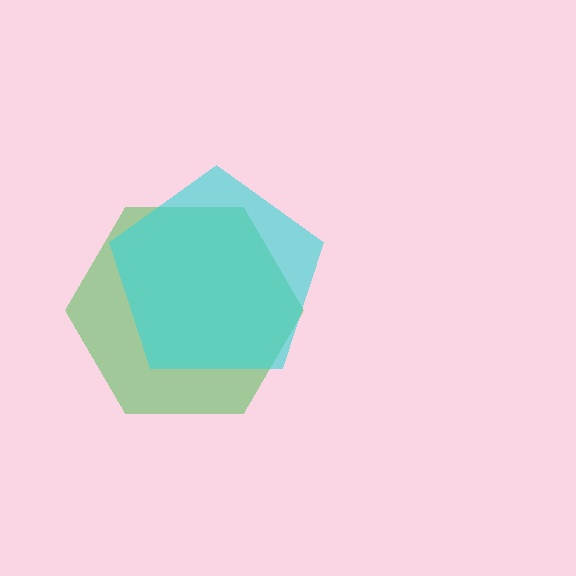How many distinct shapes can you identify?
There are 2 distinct shapes: a green hexagon, a cyan pentagon.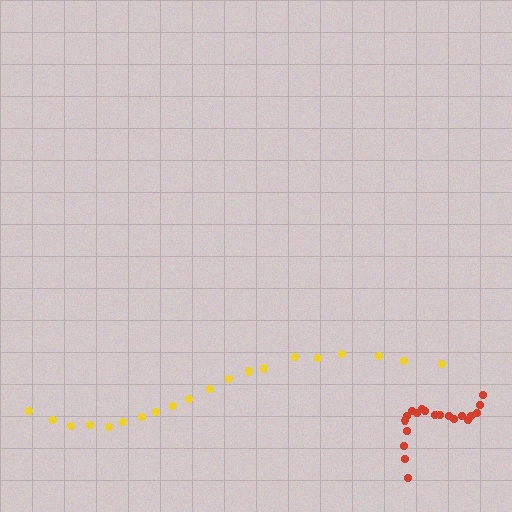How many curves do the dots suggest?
There are 2 distinct paths.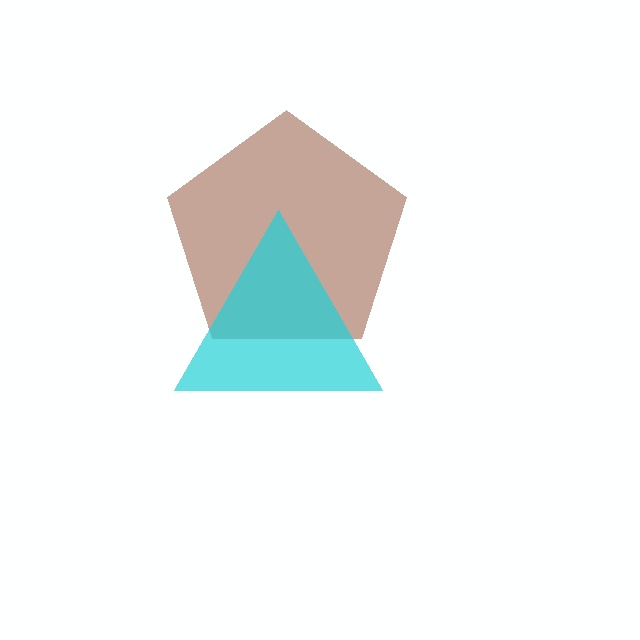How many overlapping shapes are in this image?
There are 2 overlapping shapes in the image.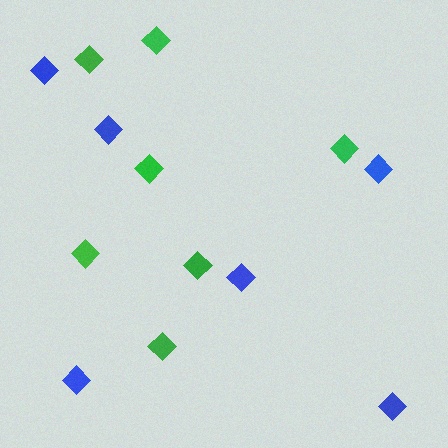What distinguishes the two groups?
There are 2 groups: one group of green diamonds (7) and one group of blue diamonds (6).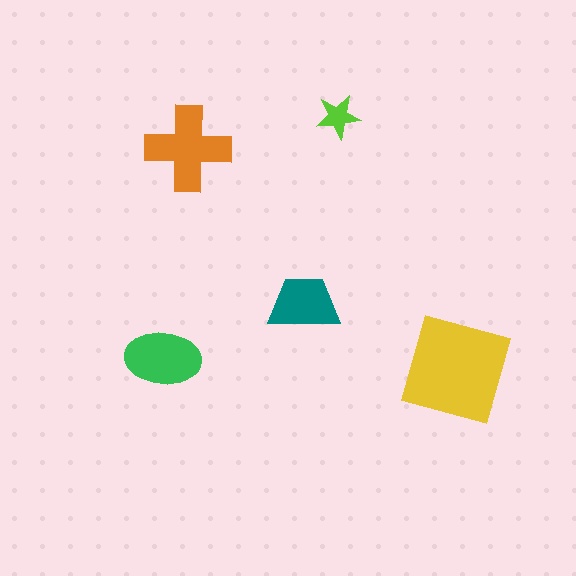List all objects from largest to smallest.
The yellow diamond, the orange cross, the green ellipse, the teal trapezoid, the lime star.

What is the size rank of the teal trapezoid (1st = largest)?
4th.